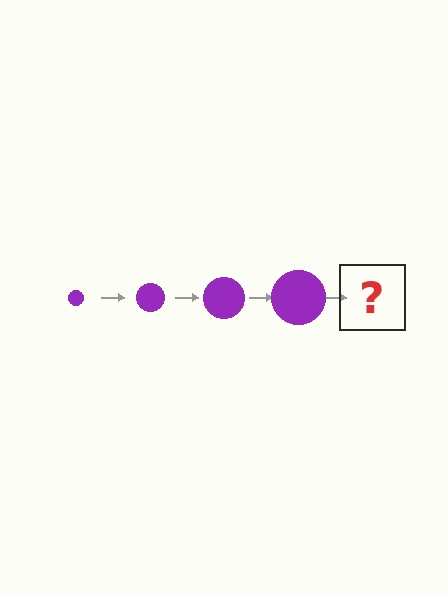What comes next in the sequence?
The next element should be a purple circle, larger than the previous one.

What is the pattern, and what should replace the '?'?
The pattern is that the circle gets progressively larger each step. The '?' should be a purple circle, larger than the previous one.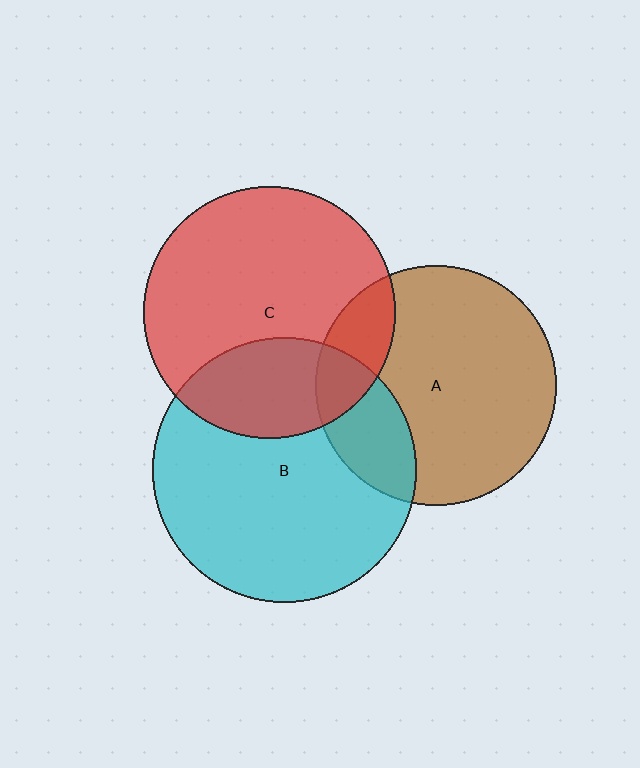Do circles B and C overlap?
Yes.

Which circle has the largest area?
Circle B (cyan).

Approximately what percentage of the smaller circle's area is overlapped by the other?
Approximately 30%.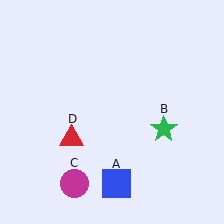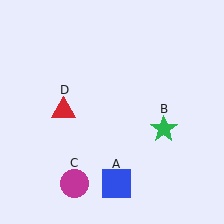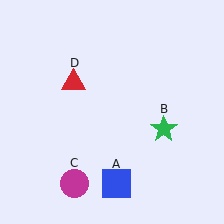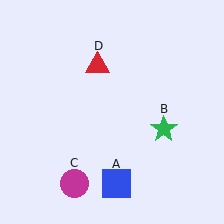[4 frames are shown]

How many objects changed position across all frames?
1 object changed position: red triangle (object D).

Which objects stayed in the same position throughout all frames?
Blue square (object A) and green star (object B) and magenta circle (object C) remained stationary.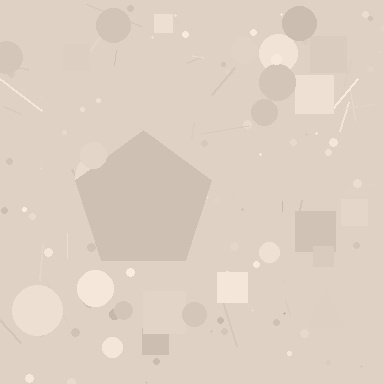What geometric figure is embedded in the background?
A pentagon is embedded in the background.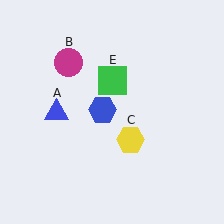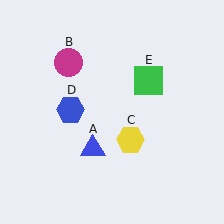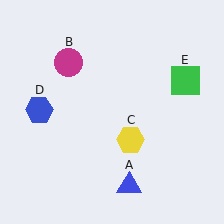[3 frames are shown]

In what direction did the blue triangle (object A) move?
The blue triangle (object A) moved down and to the right.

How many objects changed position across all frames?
3 objects changed position: blue triangle (object A), blue hexagon (object D), green square (object E).